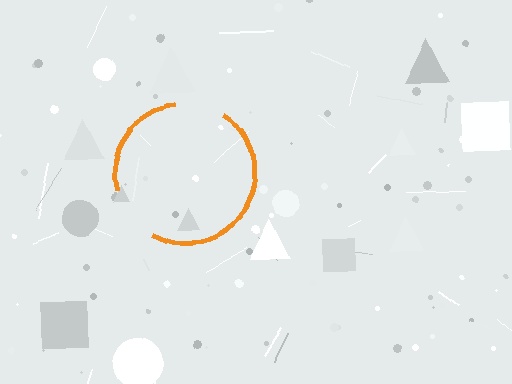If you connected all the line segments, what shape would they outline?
They would outline a circle.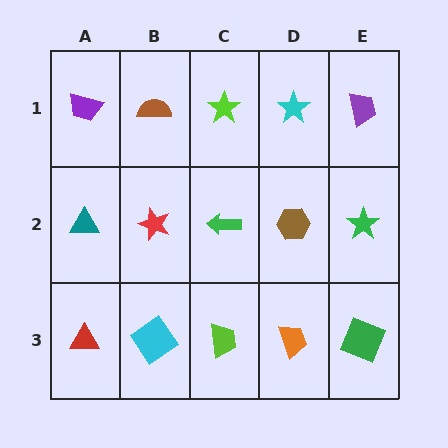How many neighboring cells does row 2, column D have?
4.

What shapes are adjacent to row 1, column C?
A green arrow (row 2, column C), a brown semicircle (row 1, column B), a cyan star (row 1, column D).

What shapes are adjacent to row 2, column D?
A cyan star (row 1, column D), an orange trapezoid (row 3, column D), a green arrow (row 2, column C), a green star (row 2, column E).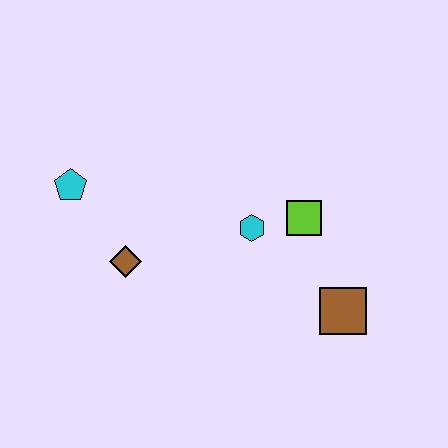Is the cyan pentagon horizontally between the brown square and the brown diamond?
No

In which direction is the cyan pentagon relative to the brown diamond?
The cyan pentagon is above the brown diamond.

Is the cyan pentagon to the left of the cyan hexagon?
Yes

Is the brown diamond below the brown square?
No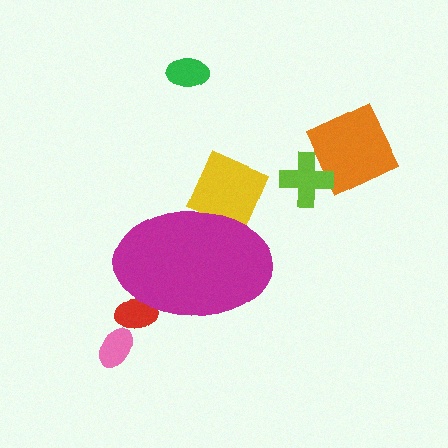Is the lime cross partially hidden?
No, the lime cross is fully visible.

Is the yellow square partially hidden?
Yes, the yellow square is partially hidden behind the magenta ellipse.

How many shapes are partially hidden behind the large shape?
2 shapes are partially hidden.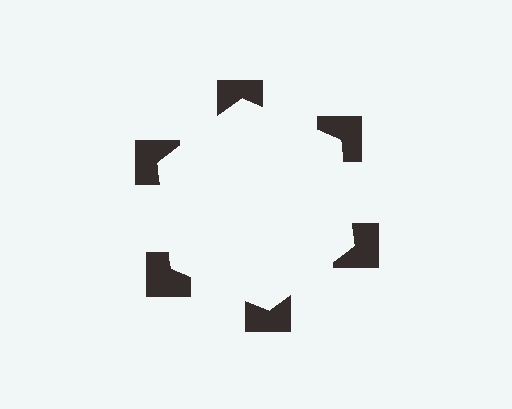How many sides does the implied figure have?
6 sides.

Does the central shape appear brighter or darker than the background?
It typically appears slightly brighter than the background, even though no actual brightness change is drawn.